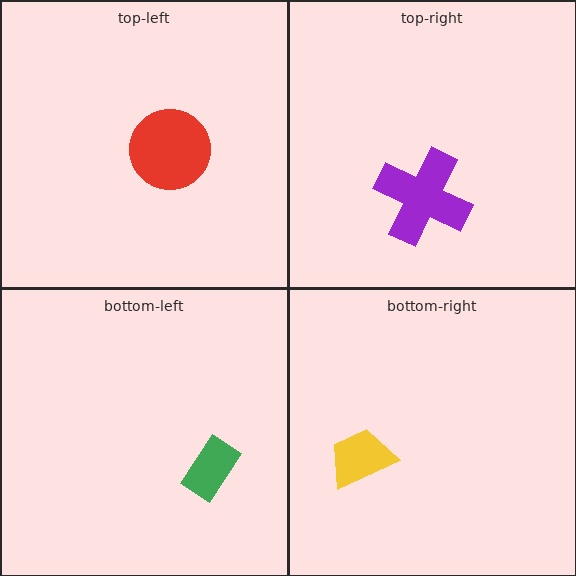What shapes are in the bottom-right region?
The yellow trapezoid.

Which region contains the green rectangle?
The bottom-left region.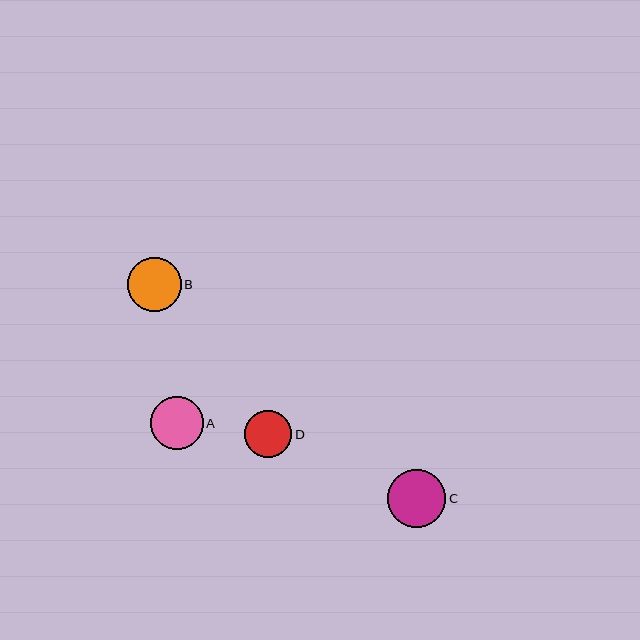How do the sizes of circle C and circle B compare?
Circle C and circle B are approximately the same size.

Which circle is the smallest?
Circle D is the smallest with a size of approximately 47 pixels.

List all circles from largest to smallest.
From largest to smallest: C, B, A, D.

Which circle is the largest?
Circle C is the largest with a size of approximately 58 pixels.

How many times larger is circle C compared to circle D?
Circle C is approximately 1.2 times the size of circle D.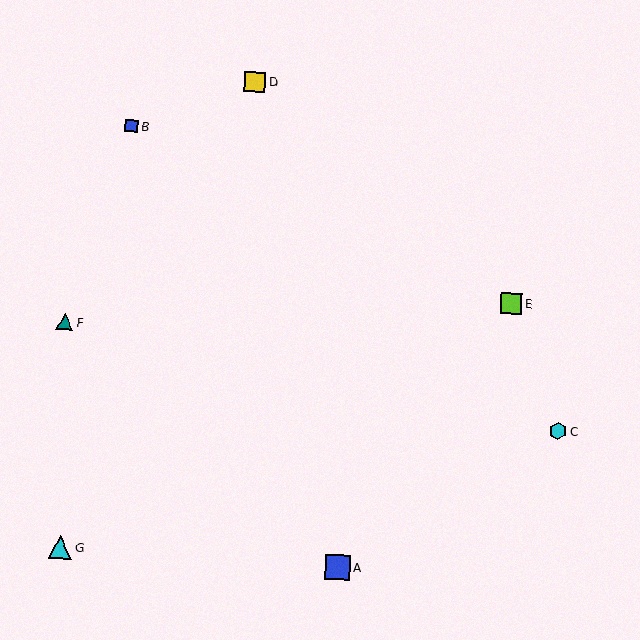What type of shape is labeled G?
Shape G is a cyan triangle.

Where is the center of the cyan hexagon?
The center of the cyan hexagon is at (558, 431).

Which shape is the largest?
The blue square (labeled A) is the largest.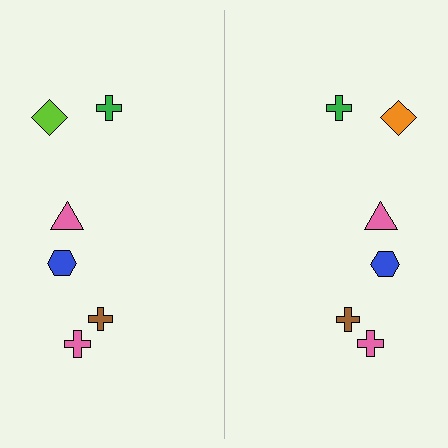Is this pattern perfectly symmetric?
No, the pattern is not perfectly symmetric. The orange diamond on the right side breaks the symmetry — its mirror counterpart is lime.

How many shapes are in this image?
There are 12 shapes in this image.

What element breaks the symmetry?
The orange diamond on the right side breaks the symmetry — its mirror counterpart is lime.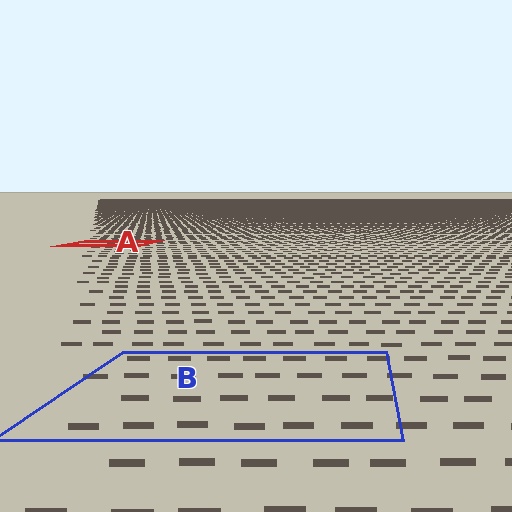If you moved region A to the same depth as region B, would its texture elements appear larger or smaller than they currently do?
They would appear larger. At a closer depth, the same texture elements are projected at a bigger on-screen size.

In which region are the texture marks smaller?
The texture marks are smaller in region A, because it is farther away.